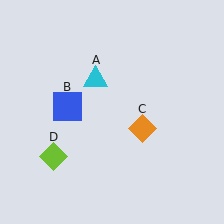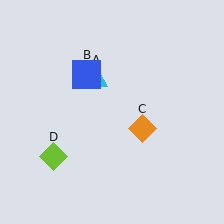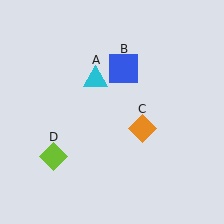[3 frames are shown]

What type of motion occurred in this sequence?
The blue square (object B) rotated clockwise around the center of the scene.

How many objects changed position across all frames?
1 object changed position: blue square (object B).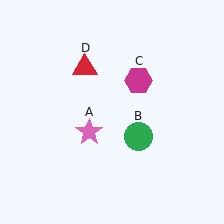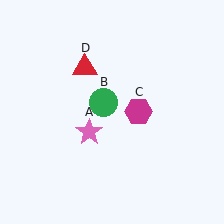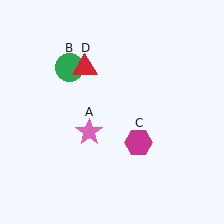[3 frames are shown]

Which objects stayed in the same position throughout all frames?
Pink star (object A) and red triangle (object D) remained stationary.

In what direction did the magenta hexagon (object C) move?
The magenta hexagon (object C) moved down.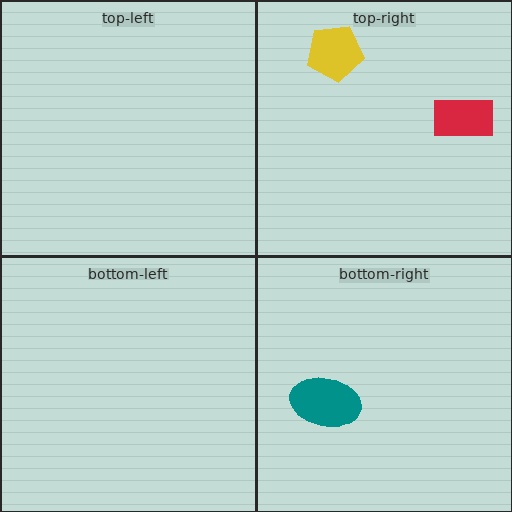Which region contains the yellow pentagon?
The top-right region.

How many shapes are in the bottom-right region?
1.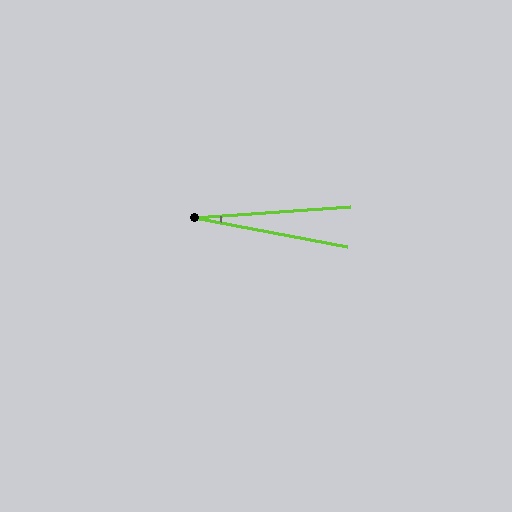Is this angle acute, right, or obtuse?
It is acute.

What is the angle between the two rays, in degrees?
Approximately 15 degrees.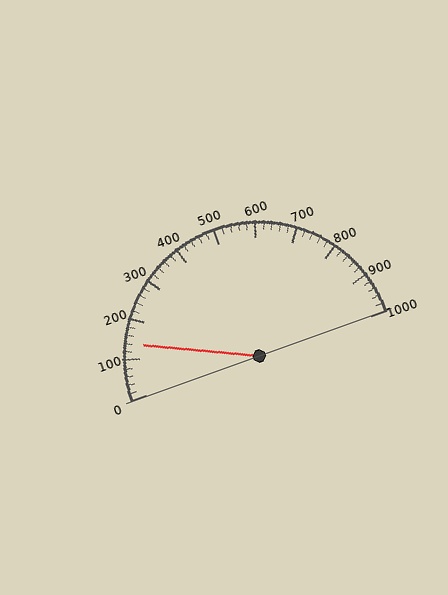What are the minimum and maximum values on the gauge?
The gauge ranges from 0 to 1000.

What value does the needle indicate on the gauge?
The needle indicates approximately 140.